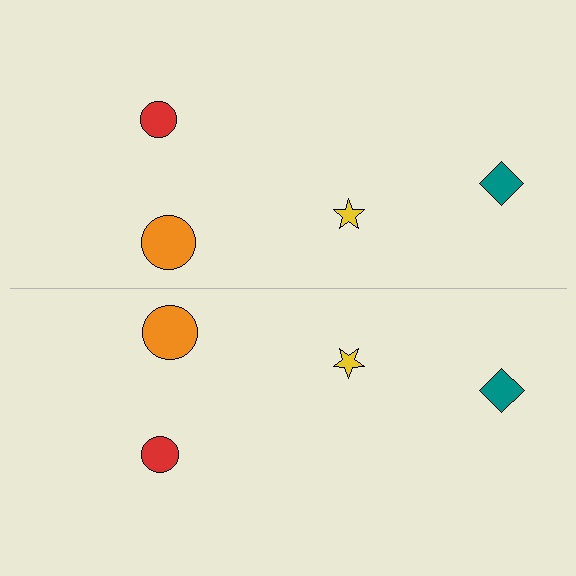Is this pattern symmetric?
Yes, this pattern has bilateral (reflection) symmetry.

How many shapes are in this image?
There are 8 shapes in this image.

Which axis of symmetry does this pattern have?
The pattern has a horizontal axis of symmetry running through the center of the image.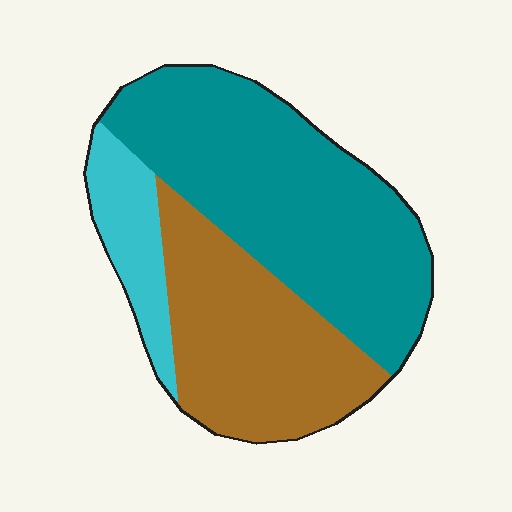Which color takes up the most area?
Teal, at roughly 50%.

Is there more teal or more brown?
Teal.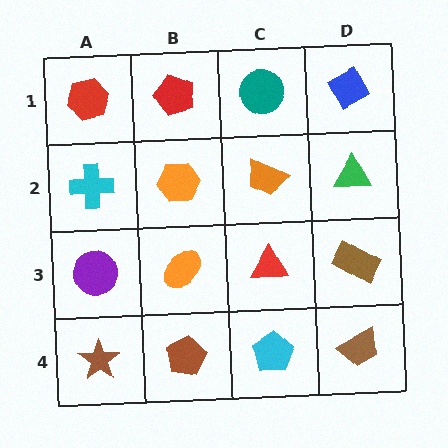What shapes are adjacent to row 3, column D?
A green triangle (row 2, column D), a brown trapezoid (row 4, column D), a red triangle (row 3, column C).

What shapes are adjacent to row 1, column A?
A cyan cross (row 2, column A), a red pentagon (row 1, column B).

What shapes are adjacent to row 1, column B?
An orange hexagon (row 2, column B), a red hexagon (row 1, column A), a teal circle (row 1, column C).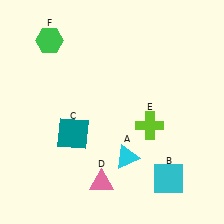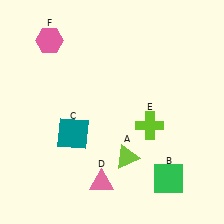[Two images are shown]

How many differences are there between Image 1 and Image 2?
There are 3 differences between the two images.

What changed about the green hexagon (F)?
In Image 1, F is green. In Image 2, it changed to pink.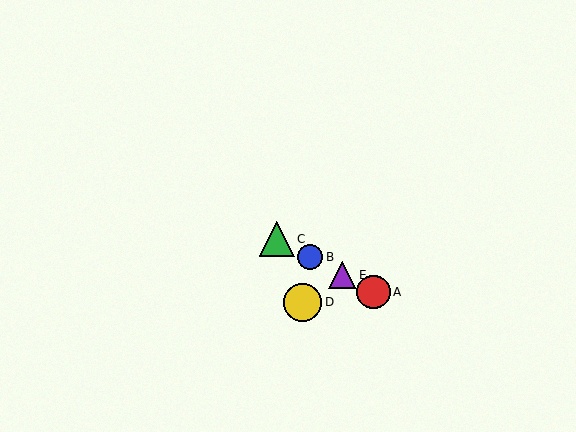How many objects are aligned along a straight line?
4 objects (A, B, C, E) are aligned along a straight line.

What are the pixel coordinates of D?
Object D is at (302, 302).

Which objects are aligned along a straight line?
Objects A, B, C, E are aligned along a straight line.